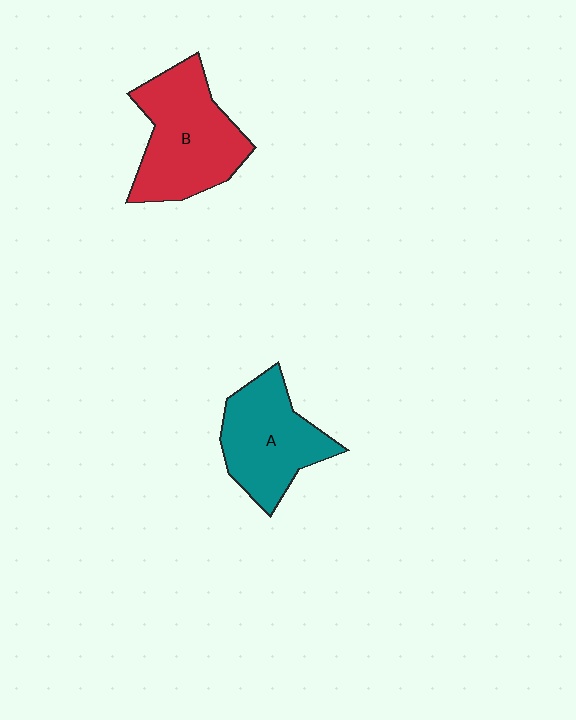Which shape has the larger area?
Shape B (red).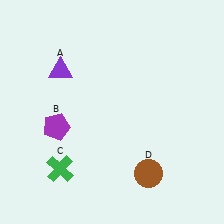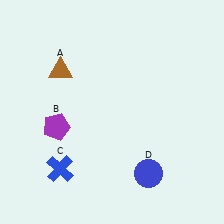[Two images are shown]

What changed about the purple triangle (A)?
In Image 1, A is purple. In Image 2, it changed to brown.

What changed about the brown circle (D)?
In Image 1, D is brown. In Image 2, it changed to blue.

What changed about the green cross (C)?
In Image 1, C is green. In Image 2, it changed to blue.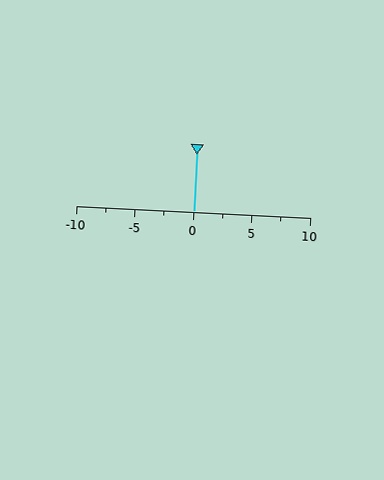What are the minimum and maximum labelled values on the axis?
The axis runs from -10 to 10.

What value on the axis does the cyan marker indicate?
The marker indicates approximately 0.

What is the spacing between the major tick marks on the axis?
The major ticks are spaced 5 apart.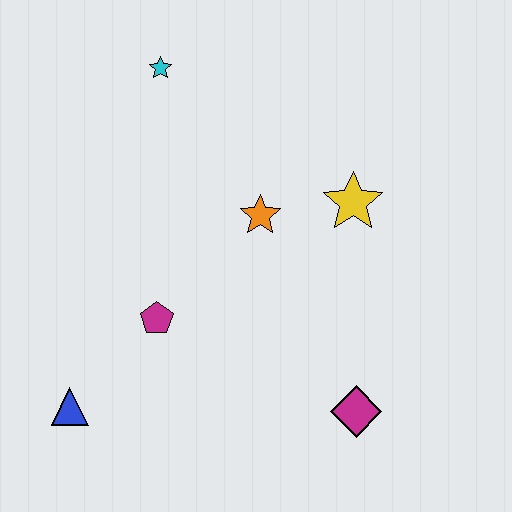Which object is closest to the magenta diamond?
The yellow star is closest to the magenta diamond.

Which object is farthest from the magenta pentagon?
The cyan star is farthest from the magenta pentagon.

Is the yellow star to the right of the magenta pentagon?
Yes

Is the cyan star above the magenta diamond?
Yes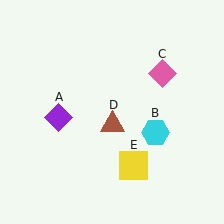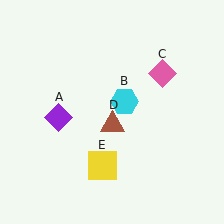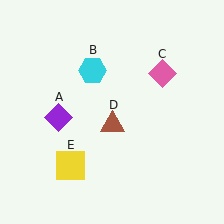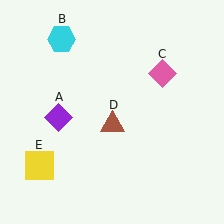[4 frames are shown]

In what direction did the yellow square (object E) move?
The yellow square (object E) moved left.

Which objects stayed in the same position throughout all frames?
Purple diamond (object A) and pink diamond (object C) and brown triangle (object D) remained stationary.